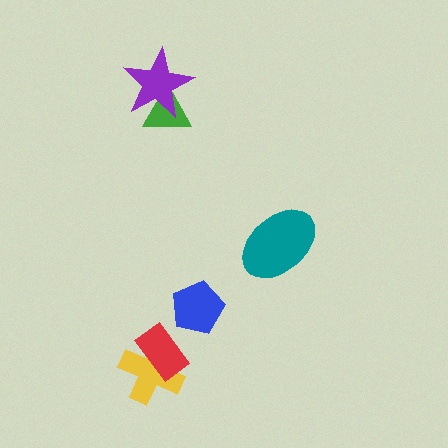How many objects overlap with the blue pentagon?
0 objects overlap with the blue pentagon.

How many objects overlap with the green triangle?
1 object overlaps with the green triangle.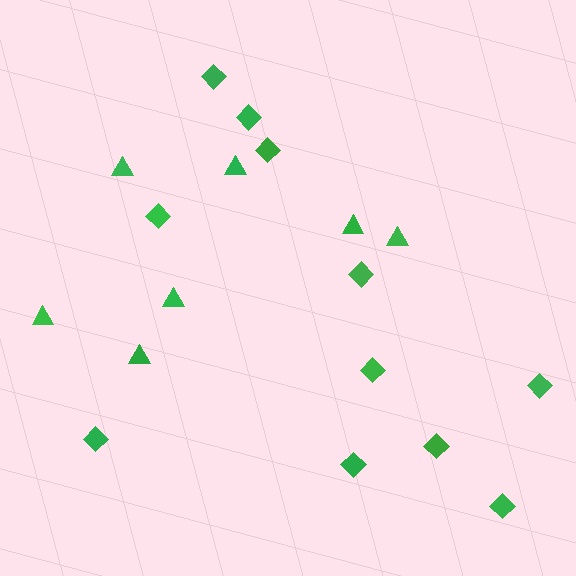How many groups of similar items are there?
There are 2 groups: one group of diamonds (11) and one group of triangles (7).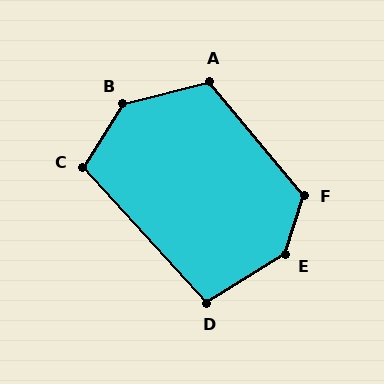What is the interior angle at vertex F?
Approximately 123 degrees (obtuse).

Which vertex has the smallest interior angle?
D, at approximately 101 degrees.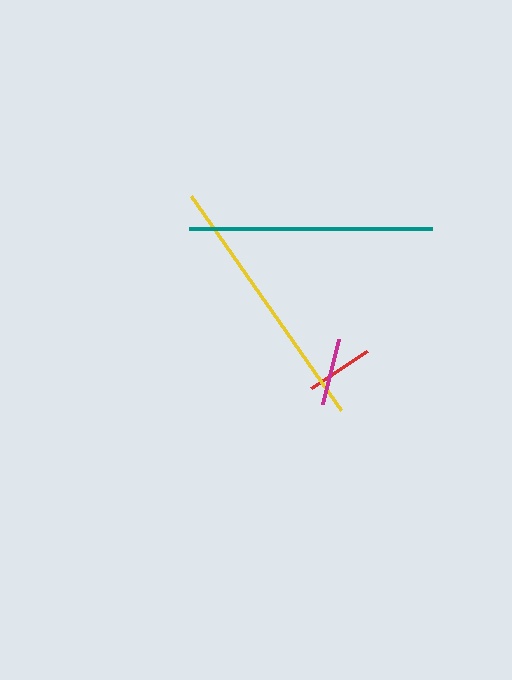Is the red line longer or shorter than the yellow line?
The yellow line is longer than the red line.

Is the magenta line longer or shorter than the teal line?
The teal line is longer than the magenta line.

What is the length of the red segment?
The red segment is approximately 67 pixels long.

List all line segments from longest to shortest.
From longest to shortest: yellow, teal, red, magenta.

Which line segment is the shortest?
The magenta line is the shortest at approximately 67 pixels.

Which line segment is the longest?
The yellow line is the longest at approximately 262 pixels.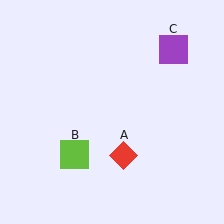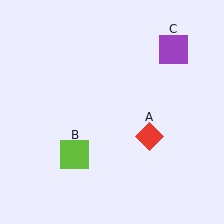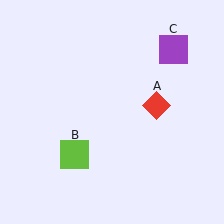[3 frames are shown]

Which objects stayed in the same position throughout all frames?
Lime square (object B) and purple square (object C) remained stationary.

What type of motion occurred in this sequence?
The red diamond (object A) rotated counterclockwise around the center of the scene.